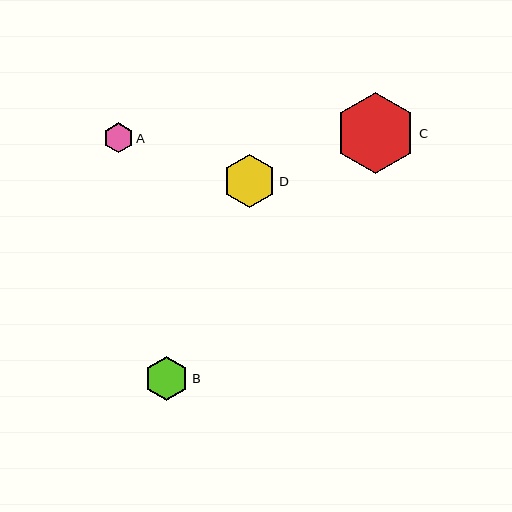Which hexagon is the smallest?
Hexagon A is the smallest with a size of approximately 30 pixels.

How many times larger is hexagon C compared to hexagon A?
Hexagon C is approximately 2.7 times the size of hexagon A.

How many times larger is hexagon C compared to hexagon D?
Hexagon C is approximately 1.5 times the size of hexagon D.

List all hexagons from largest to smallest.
From largest to smallest: C, D, B, A.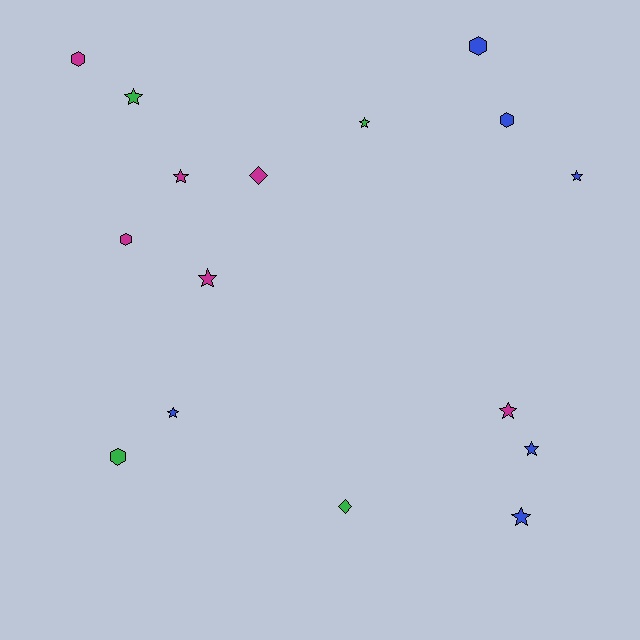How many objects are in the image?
There are 16 objects.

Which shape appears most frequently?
Star, with 9 objects.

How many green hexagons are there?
There is 1 green hexagon.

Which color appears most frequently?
Magenta, with 6 objects.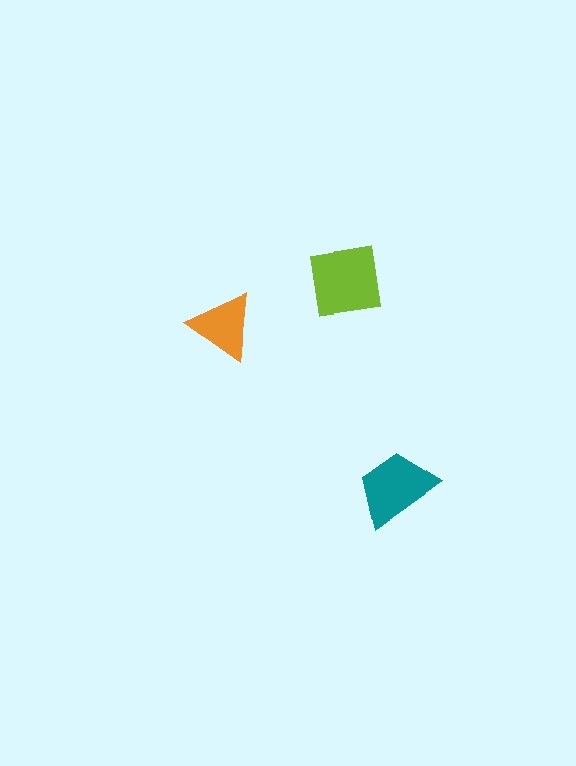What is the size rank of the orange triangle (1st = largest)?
3rd.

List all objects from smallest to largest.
The orange triangle, the teal trapezoid, the lime square.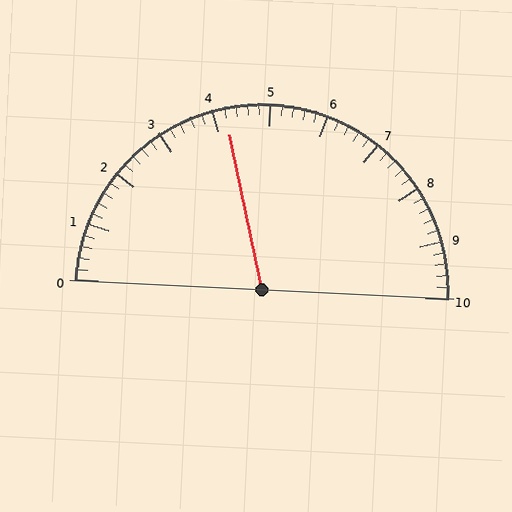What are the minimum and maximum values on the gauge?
The gauge ranges from 0 to 10.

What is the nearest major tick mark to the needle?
The nearest major tick mark is 4.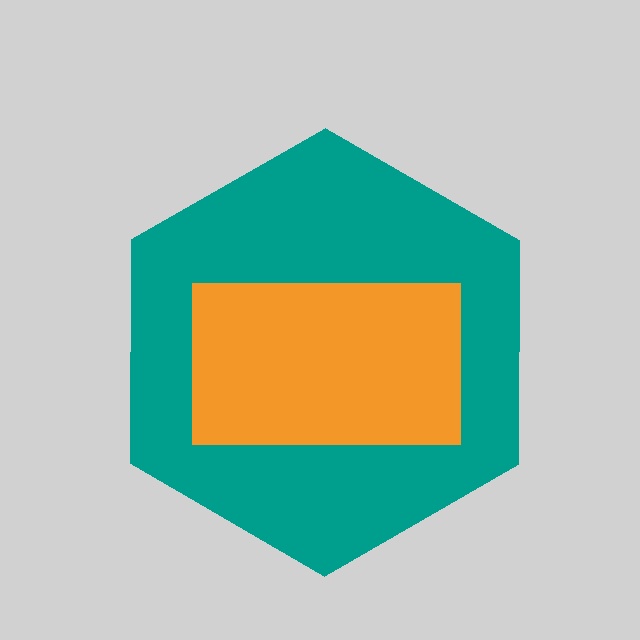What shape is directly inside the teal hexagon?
The orange rectangle.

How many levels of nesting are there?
2.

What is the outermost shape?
The teal hexagon.